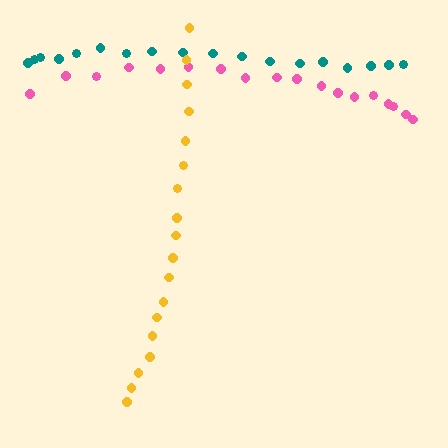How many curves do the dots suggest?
There are 3 distinct paths.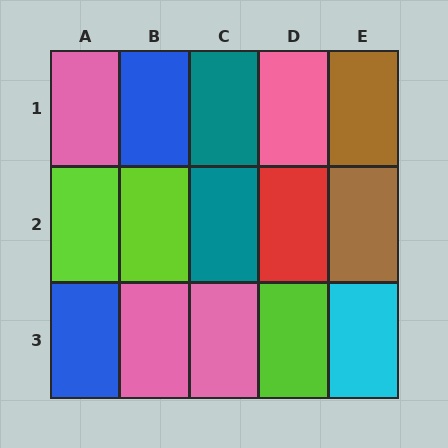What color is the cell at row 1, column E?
Brown.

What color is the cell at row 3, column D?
Lime.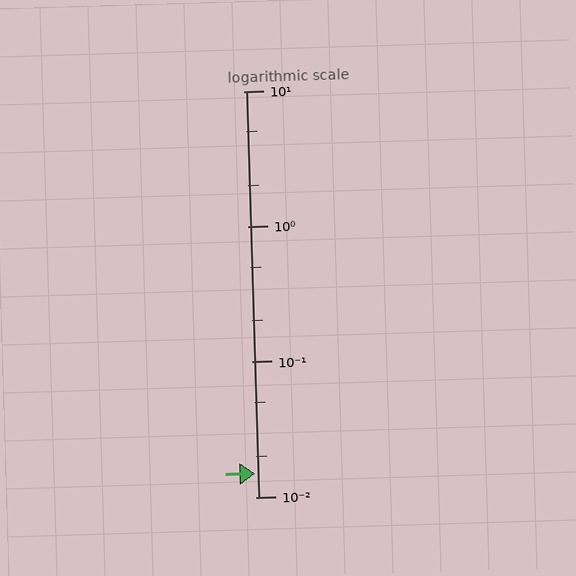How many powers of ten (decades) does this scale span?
The scale spans 3 decades, from 0.01 to 10.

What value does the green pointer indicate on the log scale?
The pointer indicates approximately 0.015.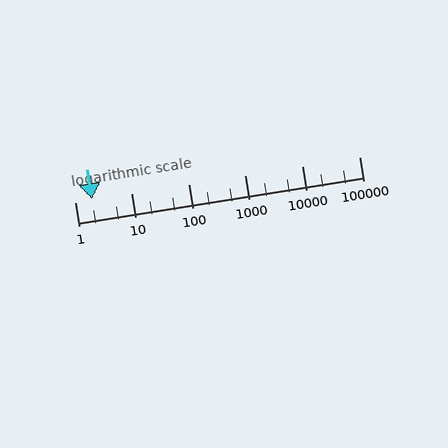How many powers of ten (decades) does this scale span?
The scale spans 5 decades, from 1 to 100000.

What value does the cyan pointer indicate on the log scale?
The pointer indicates approximately 2.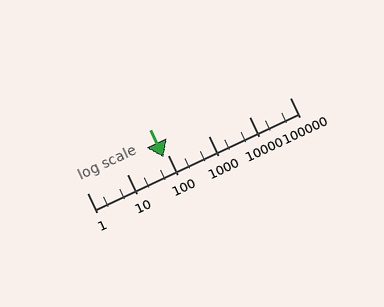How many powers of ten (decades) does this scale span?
The scale spans 5 decades, from 1 to 100000.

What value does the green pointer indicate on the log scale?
The pointer indicates approximately 75.